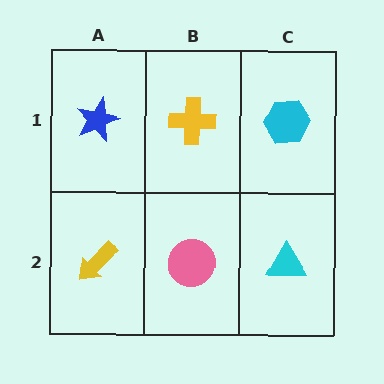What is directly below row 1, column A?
A yellow arrow.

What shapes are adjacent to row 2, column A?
A blue star (row 1, column A), a pink circle (row 2, column B).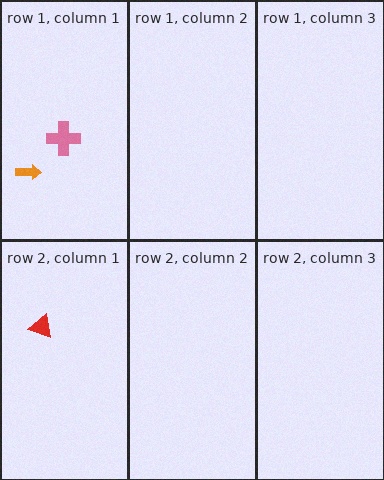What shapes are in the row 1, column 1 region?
The pink cross, the orange arrow.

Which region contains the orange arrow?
The row 1, column 1 region.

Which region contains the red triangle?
The row 2, column 1 region.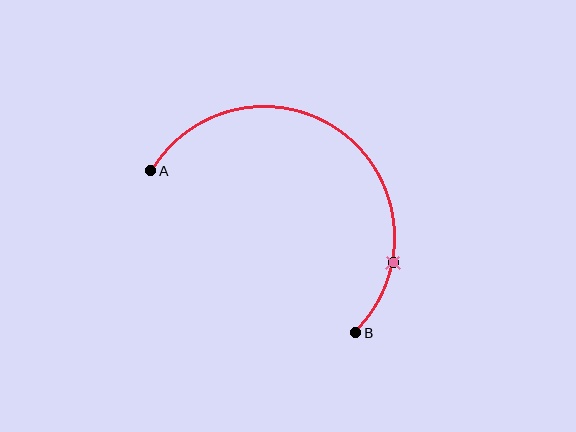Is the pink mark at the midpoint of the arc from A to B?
No. The pink mark lies on the arc but is closer to endpoint B. The arc midpoint would be at the point on the curve equidistant along the arc from both A and B.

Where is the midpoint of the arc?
The arc midpoint is the point on the curve farthest from the straight line joining A and B. It sits above and to the right of that line.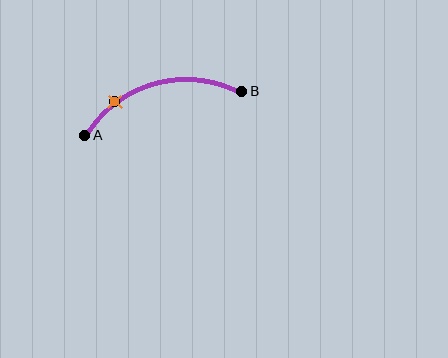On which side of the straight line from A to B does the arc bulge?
The arc bulges above the straight line connecting A and B.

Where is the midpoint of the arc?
The arc midpoint is the point on the curve farthest from the straight line joining A and B. It sits above that line.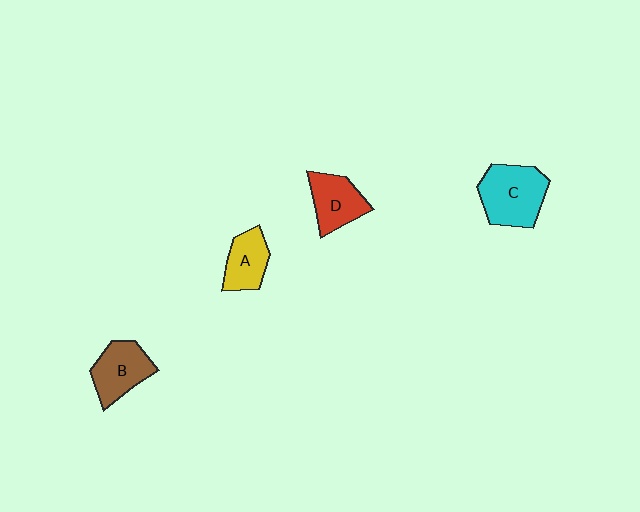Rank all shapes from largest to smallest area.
From largest to smallest: C (cyan), B (brown), D (red), A (yellow).